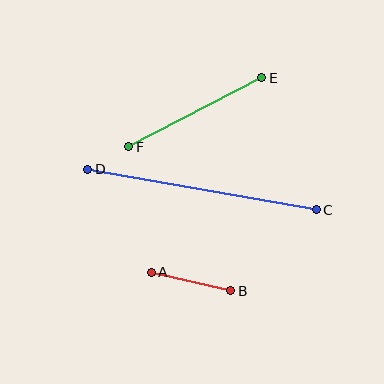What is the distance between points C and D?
The distance is approximately 232 pixels.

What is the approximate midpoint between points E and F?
The midpoint is at approximately (195, 112) pixels.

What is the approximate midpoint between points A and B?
The midpoint is at approximately (191, 282) pixels.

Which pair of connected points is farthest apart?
Points C and D are farthest apart.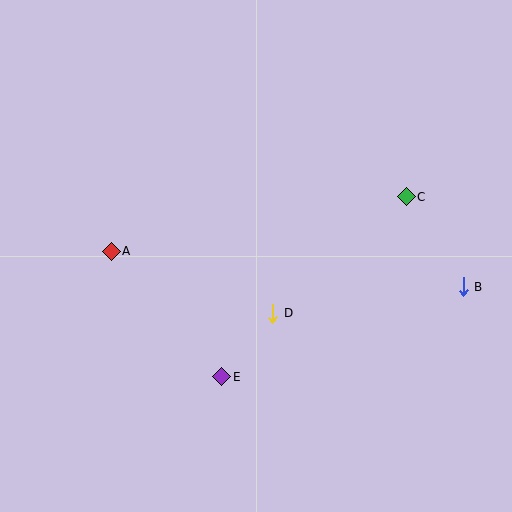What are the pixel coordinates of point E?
Point E is at (222, 377).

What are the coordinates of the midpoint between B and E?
The midpoint between B and E is at (342, 332).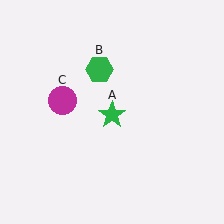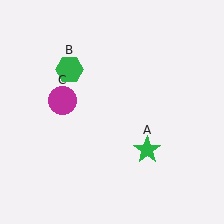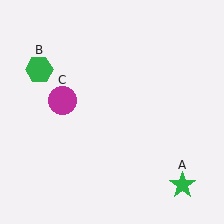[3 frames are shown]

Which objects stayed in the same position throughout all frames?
Magenta circle (object C) remained stationary.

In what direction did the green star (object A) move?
The green star (object A) moved down and to the right.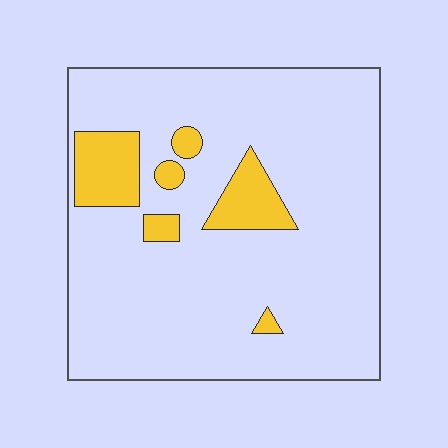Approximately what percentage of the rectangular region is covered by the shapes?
Approximately 10%.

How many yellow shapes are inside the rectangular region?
6.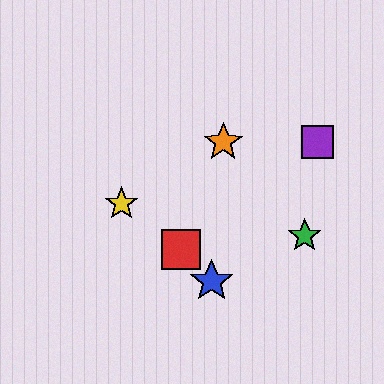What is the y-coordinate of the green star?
The green star is at y≈236.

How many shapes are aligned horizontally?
2 shapes (the purple square, the orange star) are aligned horizontally.